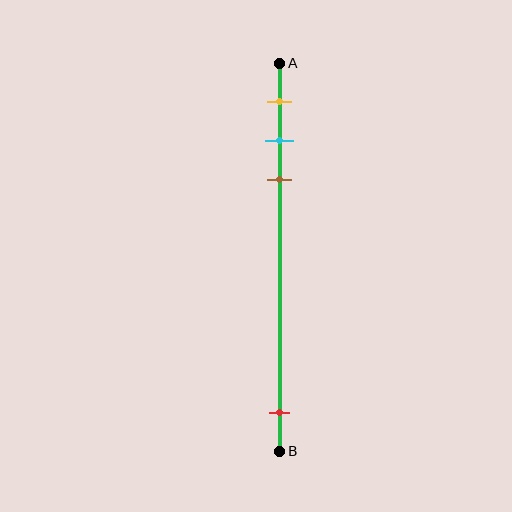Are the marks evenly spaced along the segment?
No, the marks are not evenly spaced.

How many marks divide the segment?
There are 4 marks dividing the segment.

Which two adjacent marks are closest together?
The cyan and brown marks are the closest adjacent pair.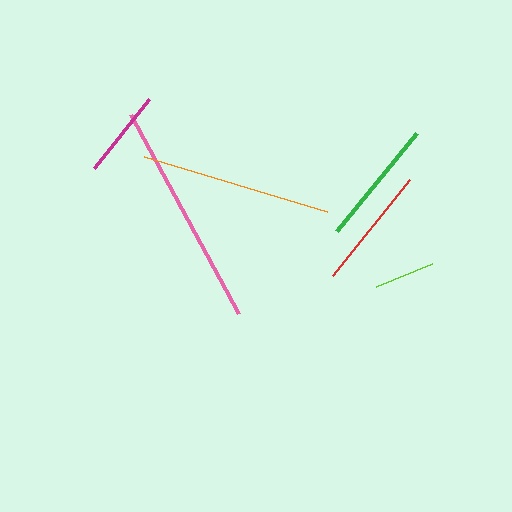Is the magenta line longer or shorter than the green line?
The green line is longer than the magenta line.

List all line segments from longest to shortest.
From longest to shortest: pink, orange, green, red, magenta, lime.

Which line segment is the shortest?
The lime line is the shortest at approximately 60 pixels.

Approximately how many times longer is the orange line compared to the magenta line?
The orange line is approximately 2.2 times the length of the magenta line.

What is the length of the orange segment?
The orange segment is approximately 191 pixels long.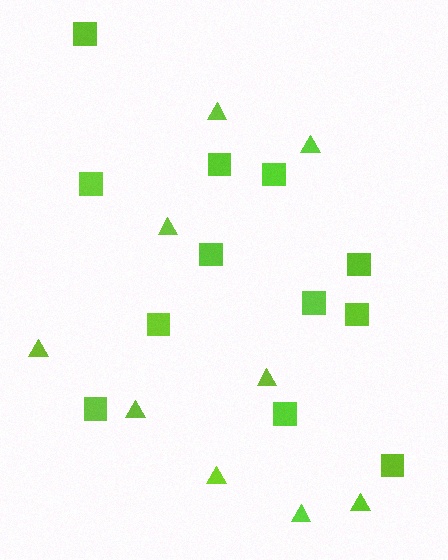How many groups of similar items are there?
There are 2 groups: one group of squares (12) and one group of triangles (9).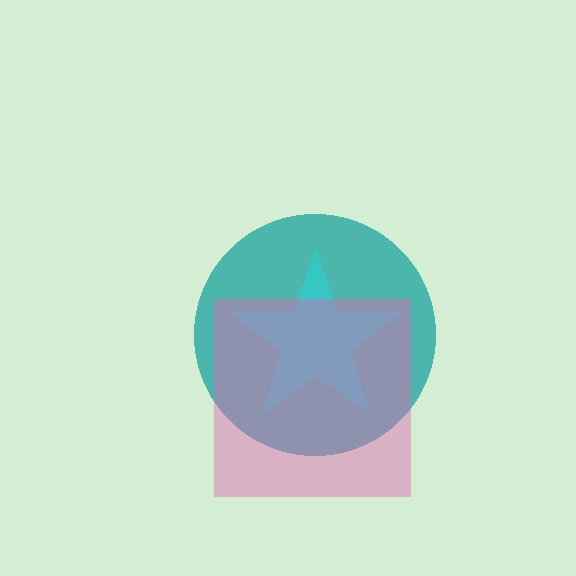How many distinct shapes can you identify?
There are 3 distinct shapes: a teal circle, a cyan star, a pink square.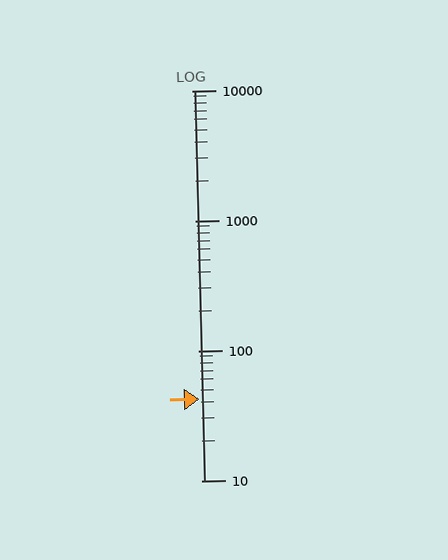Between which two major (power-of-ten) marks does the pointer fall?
The pointer is between 10 and 100.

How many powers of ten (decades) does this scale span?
The scale spans 3 decades, from 10 to 10000.